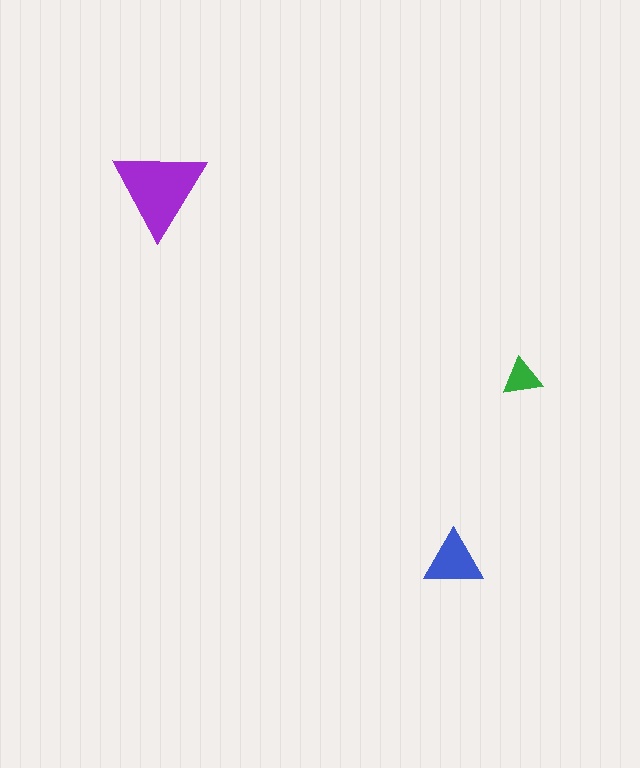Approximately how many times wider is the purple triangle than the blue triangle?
About 1.5 times wider.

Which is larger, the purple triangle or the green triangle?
The purple one.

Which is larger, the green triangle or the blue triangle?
The blue one.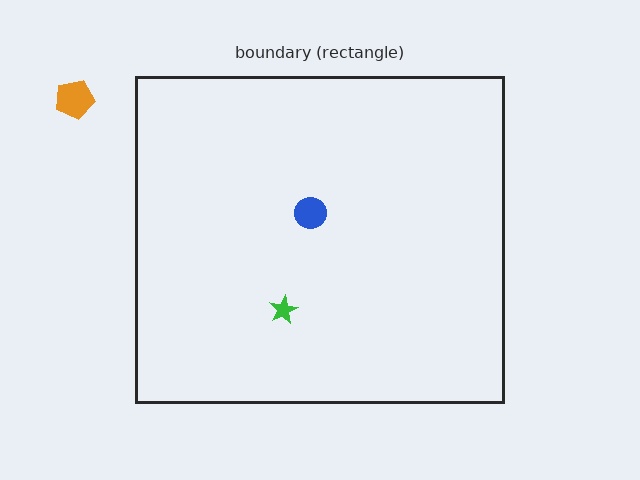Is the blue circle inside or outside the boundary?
Inside.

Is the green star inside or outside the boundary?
Inside.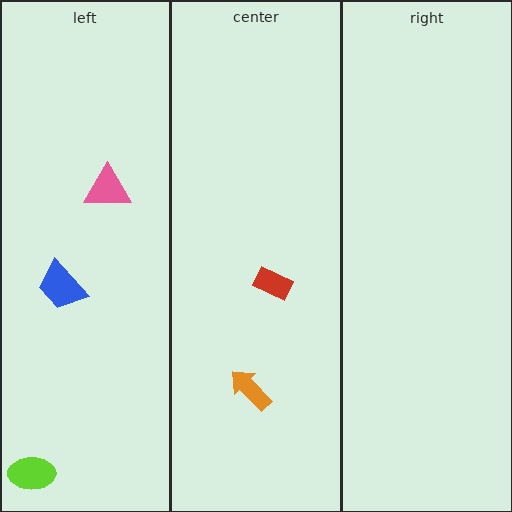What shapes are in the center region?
The orange arrow, the red rectangle.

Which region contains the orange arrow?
The center region.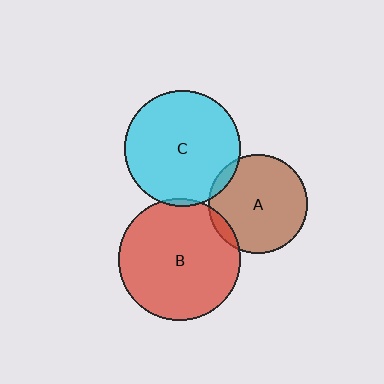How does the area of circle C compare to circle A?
Approximately 1.4 times.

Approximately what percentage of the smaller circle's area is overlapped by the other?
Approximately 5%.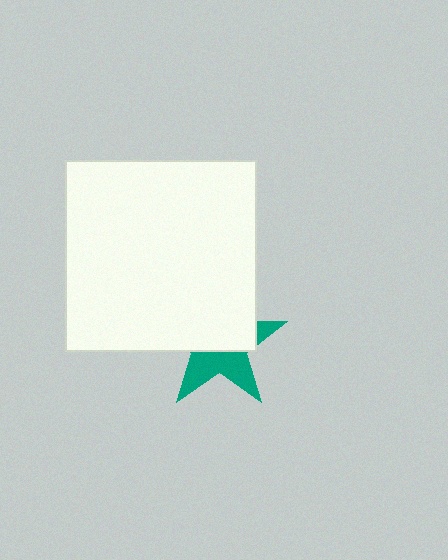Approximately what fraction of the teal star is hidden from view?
Roughly 56% of the teal star is hidden behind the white square.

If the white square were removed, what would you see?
You would see the complete teal star.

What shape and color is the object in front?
The object in front is a white square.